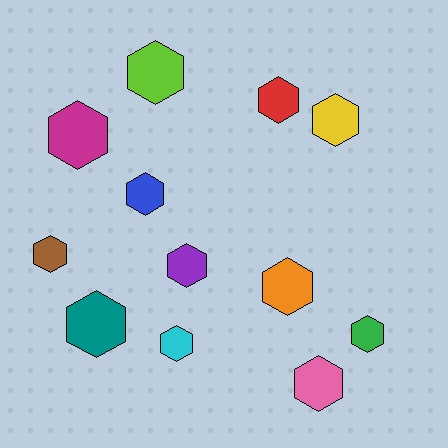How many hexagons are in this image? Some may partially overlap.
There are 12 hexagons.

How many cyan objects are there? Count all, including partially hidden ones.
There is 1 cyan object.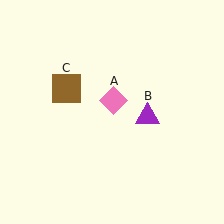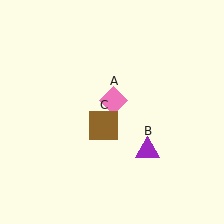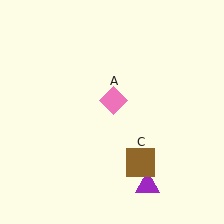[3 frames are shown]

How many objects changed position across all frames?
2 objects changed position: purple triangle (object B), brown square (object C).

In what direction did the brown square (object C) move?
The brown square (object C) moved down and to the right.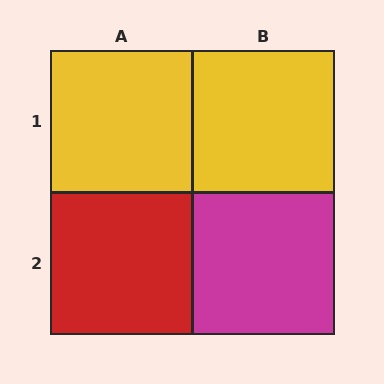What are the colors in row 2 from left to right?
Red, magenta.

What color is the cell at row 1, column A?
Yellow.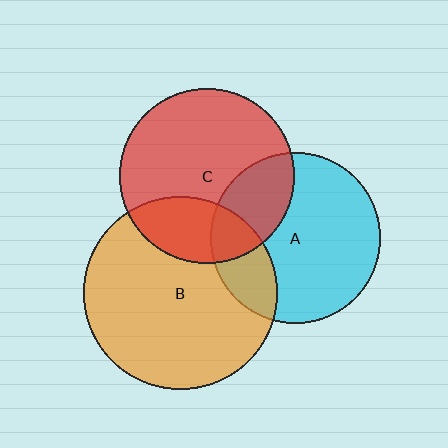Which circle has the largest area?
Circle B (orange).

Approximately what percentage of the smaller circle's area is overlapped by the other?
Approximately 20%.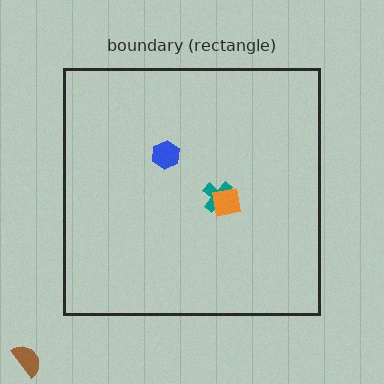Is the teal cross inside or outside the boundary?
Inside.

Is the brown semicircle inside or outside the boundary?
Outside.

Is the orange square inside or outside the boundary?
Inside.